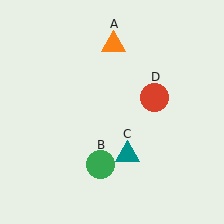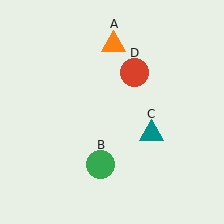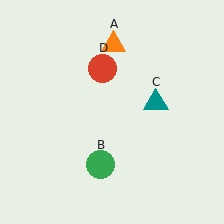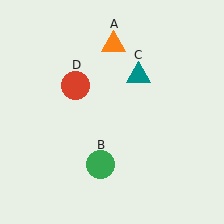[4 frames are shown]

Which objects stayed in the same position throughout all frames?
Orange triangle (object A) and green circle (object B) remained stationary.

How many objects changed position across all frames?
2 objects changed position: teal triangle (object C), red circle (object D).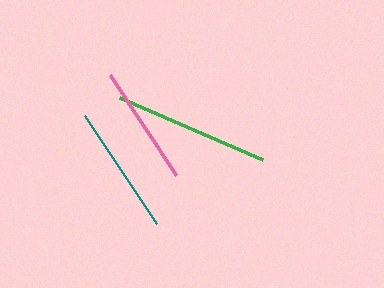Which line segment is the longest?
The green line is the longest at approximately 156 pixels.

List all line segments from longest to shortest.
From longest to shortest: green, teal, pink.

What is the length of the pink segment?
The pink segment is approximately 120 pixels long.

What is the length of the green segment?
The green segment is approximately 156 pixels long.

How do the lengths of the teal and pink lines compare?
The teal and pink lines are approximately the same length.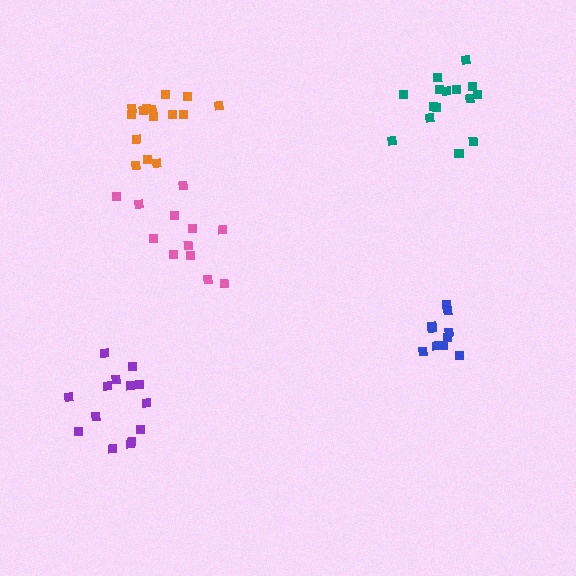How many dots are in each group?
Group 1: 14 dots, Group 2: 12 dots, Group 3: 10 dots, Group 4: 15 dots, Group 5: 15 dots (66 total).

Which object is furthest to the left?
The purple cluster is leftmost.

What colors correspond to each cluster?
The clusters are colored: purple, pink, blue, orange, teal.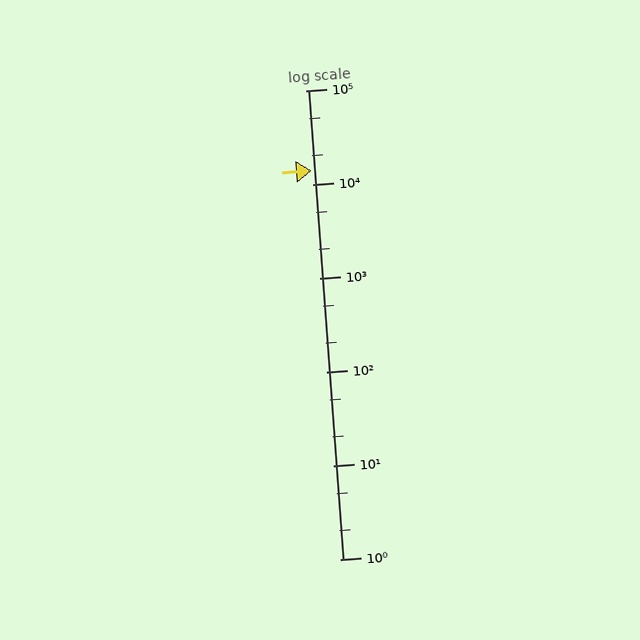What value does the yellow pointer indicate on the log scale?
The pointer indicates approximately 14000.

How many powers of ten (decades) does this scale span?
The scale spans 5 decades, from 1 to 100000.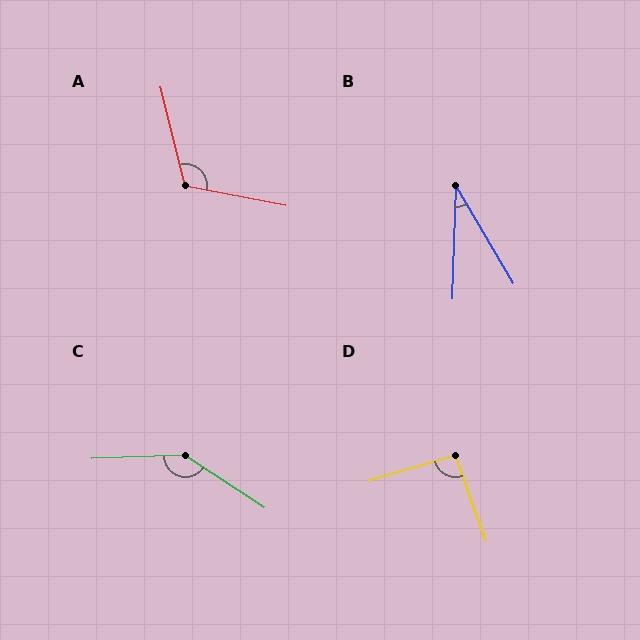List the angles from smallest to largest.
B (32°), D (94°), A (115°), C (145°).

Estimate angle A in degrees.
Approximately 115 degrees.